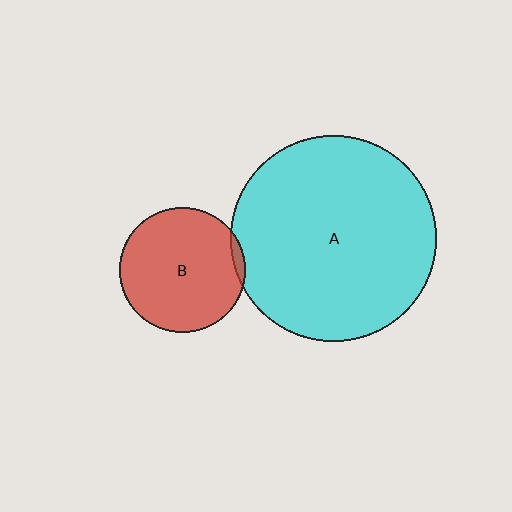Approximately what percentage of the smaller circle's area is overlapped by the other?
Approximately 5%.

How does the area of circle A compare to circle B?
Approximately 2.7 times.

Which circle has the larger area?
Circle A (cyan).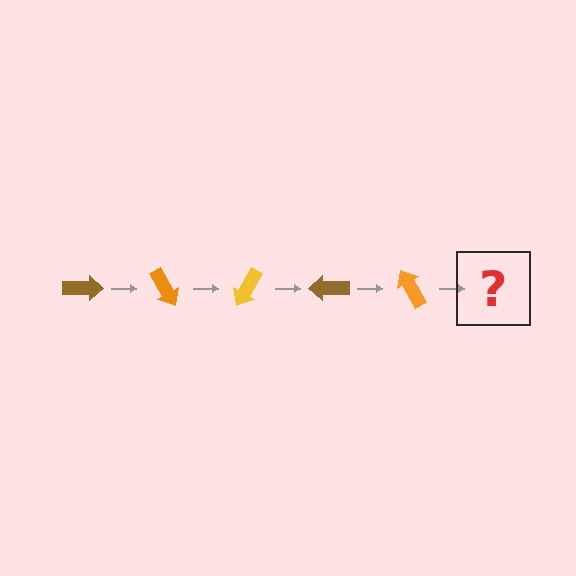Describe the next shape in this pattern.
It should be a yellow arrow, rotated 300 degrees from the start.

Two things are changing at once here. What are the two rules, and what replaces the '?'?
The two rules are that it rotates 60 degrees each step and the color cycles through brown, orange, and yellow. The '?' should be a yellow arrow, rotated 300 degrees from the start.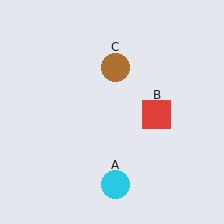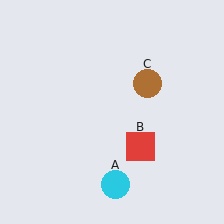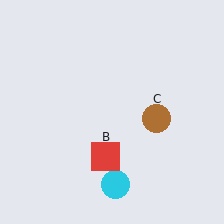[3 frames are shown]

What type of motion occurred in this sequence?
The red square (object B), brown circle (object C) rotated clockwise around the center of the scene.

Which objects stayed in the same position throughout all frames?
Cyan circle (object A) remained stationary.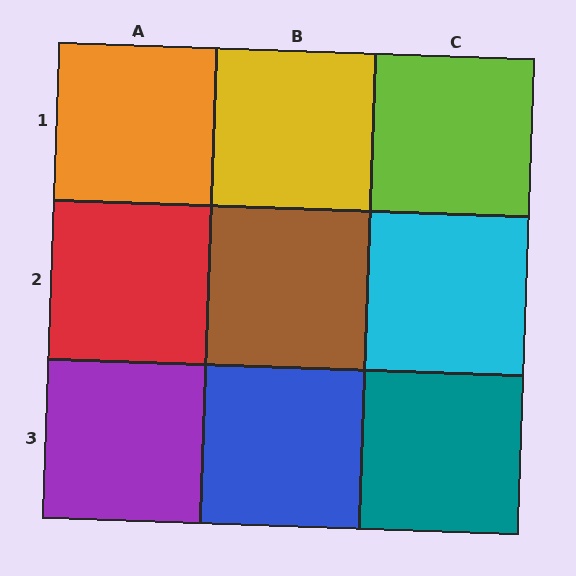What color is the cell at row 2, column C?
Cyan.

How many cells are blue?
1 cell is blue.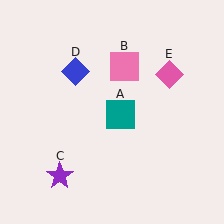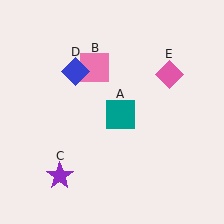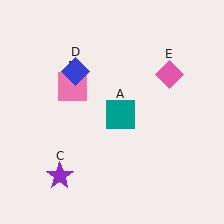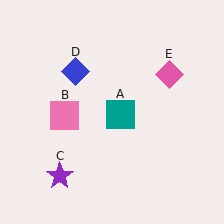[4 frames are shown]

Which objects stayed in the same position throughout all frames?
Teal square (object A) and purple star (object C) and blue diamond (object D) and pink diamond (object E) remained stationary.